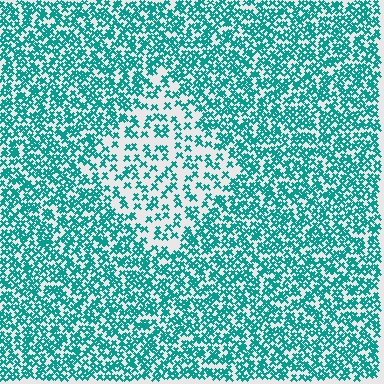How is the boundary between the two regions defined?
The boundary is defined by a change in element density (approximately 2.1x ratio). All elements are the same color, size, and shape.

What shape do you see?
I see a diamond.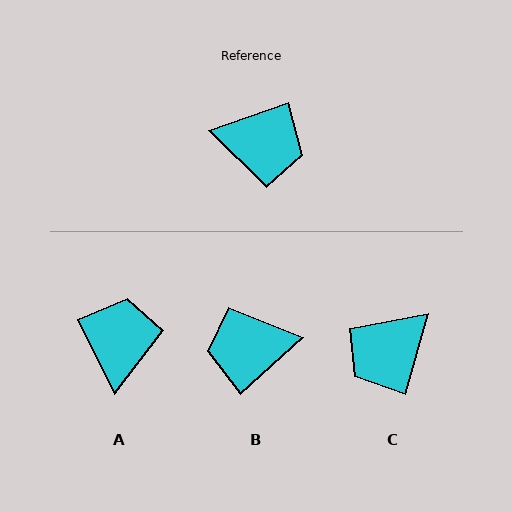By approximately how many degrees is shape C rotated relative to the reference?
Approximately 125 degrees clockwise.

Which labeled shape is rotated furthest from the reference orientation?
B, about 157 degrees away.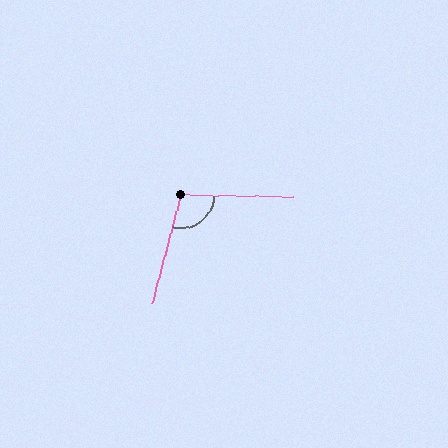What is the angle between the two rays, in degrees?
Approximately 104 degrees.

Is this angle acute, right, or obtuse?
It is obtuse.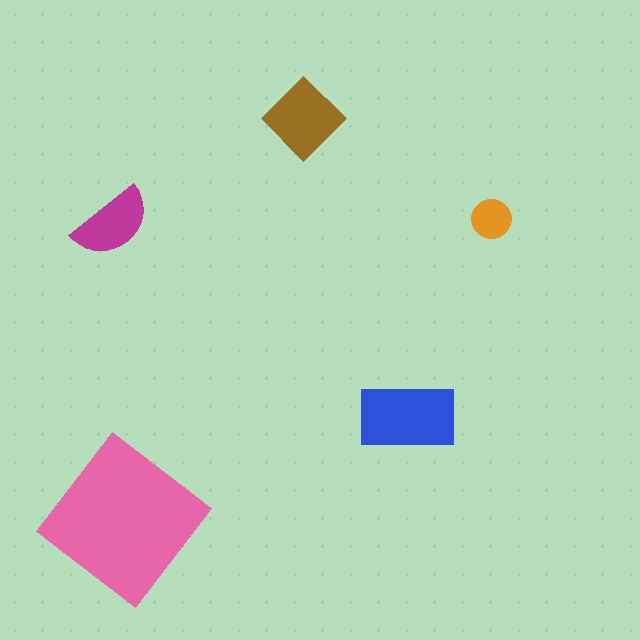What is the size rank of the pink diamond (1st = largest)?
1st.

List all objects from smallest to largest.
The orange circle, the magenta semicircle, the brown diamond, the blue rectangle, the pink diamond.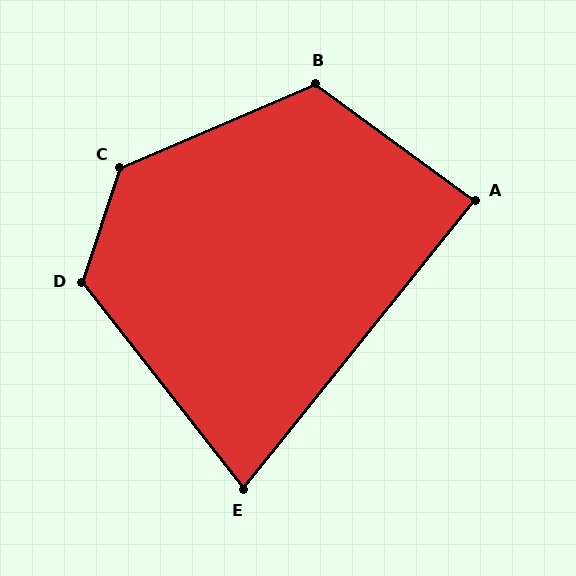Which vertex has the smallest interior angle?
E, at approximately 77 degrees.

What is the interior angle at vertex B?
Approximately 120 degrees (obtuse).